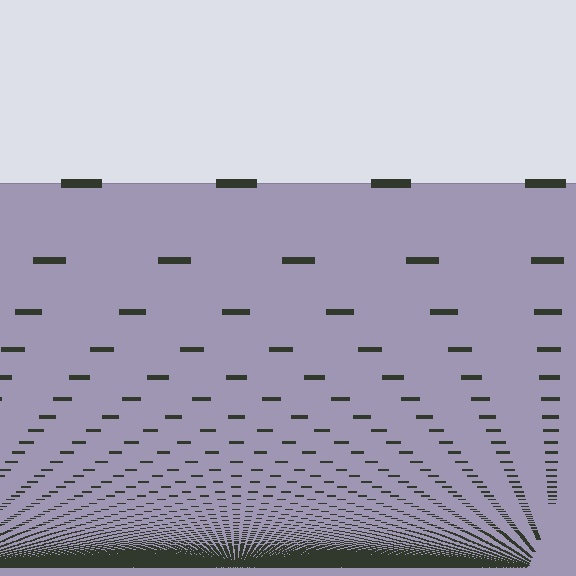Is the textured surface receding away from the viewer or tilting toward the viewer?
The surface appears to tilt toward the viewer. Texture elements get larger and sparser toward the top.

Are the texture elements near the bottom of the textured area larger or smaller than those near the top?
Smaller. The gradient is inverted — elements near the bottom are smaller and denser.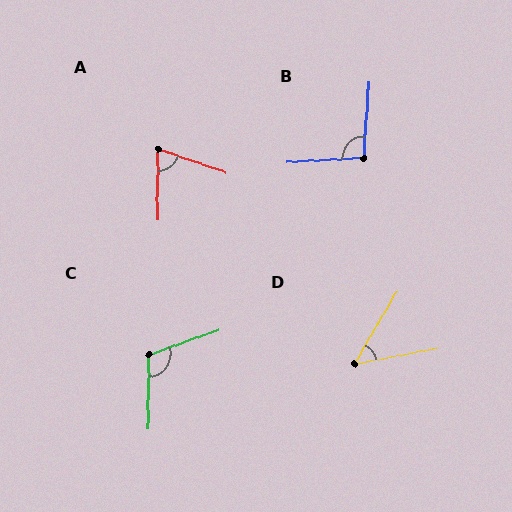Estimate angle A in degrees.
Approximately 72 degrees.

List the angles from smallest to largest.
D (48°), A (72°), B (96°), C (111°).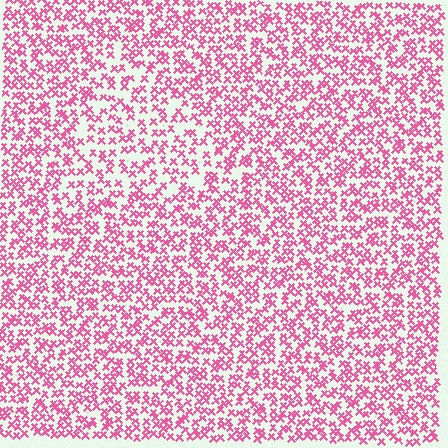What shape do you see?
I see a triangle.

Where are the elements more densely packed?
The elements are more densely packed outside the triangle boundary.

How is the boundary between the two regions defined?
The boundary is defined by a change in element density (approximately 1.5x ratio). All elements are the same color, size, and shape.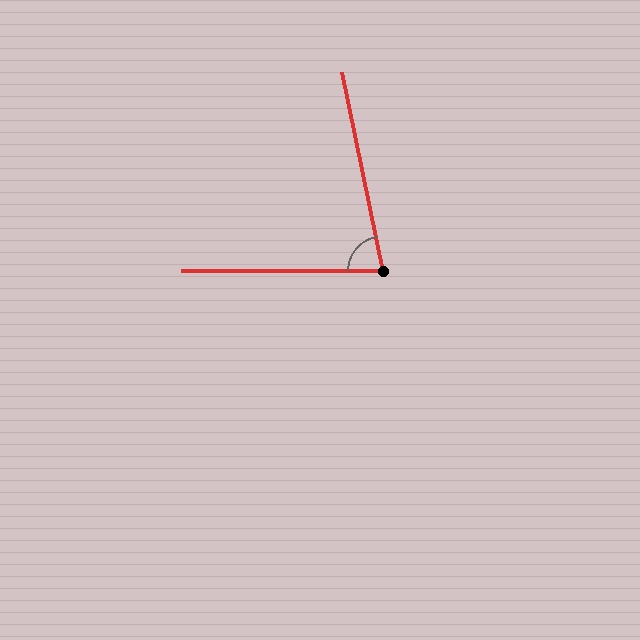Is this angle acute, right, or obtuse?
It is acute.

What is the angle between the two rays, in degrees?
Approximately 78 degrees.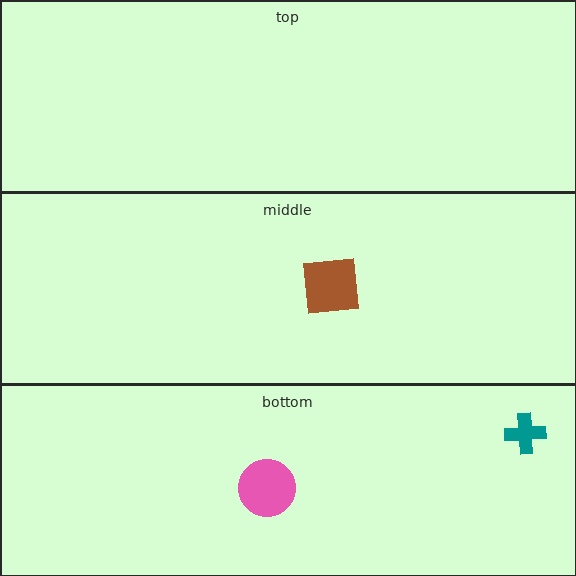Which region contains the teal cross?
The bottom region.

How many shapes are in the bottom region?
2.